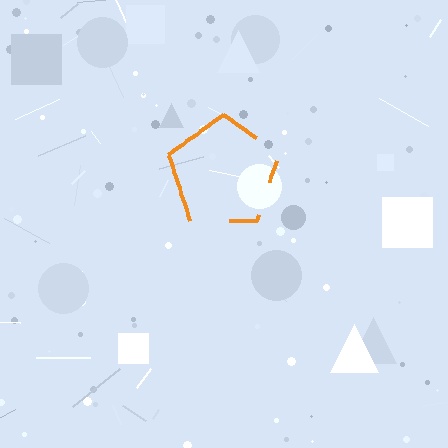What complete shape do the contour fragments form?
The contour fragments form a pentagon.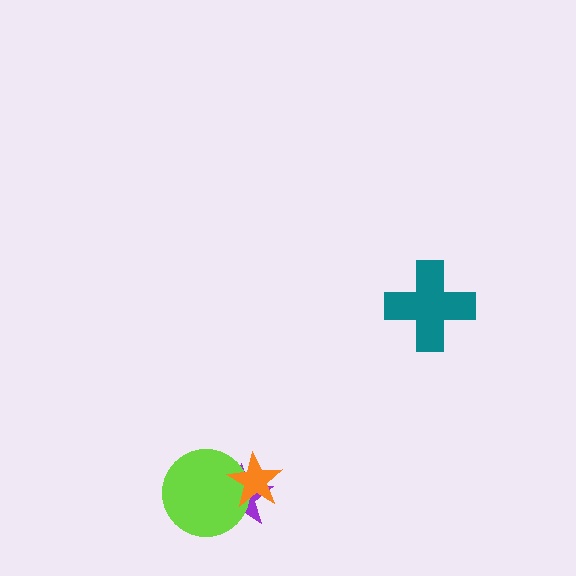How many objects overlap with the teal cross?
0 objects overlap with the teal cross.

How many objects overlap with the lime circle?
2 objects overlap with the lime circle.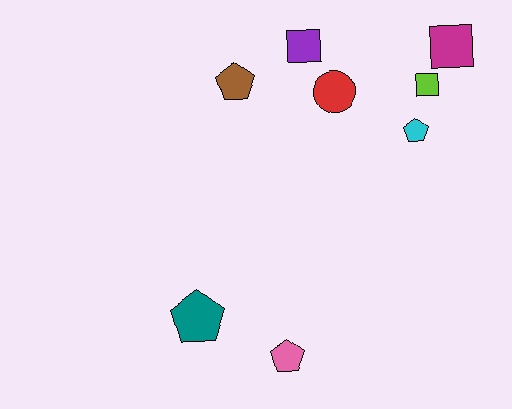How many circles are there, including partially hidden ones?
There is 1 circle.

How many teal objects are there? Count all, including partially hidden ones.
There is 1 teal object.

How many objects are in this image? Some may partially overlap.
There are 8 objects.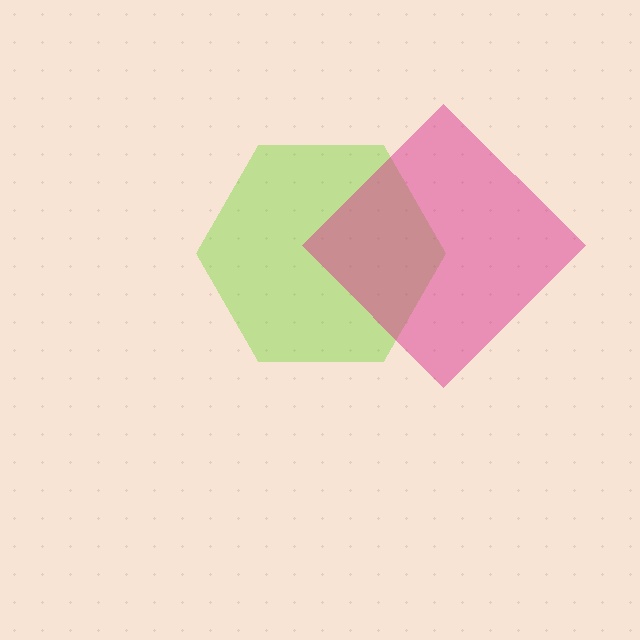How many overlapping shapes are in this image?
There are 2 overlapping shapes in the image.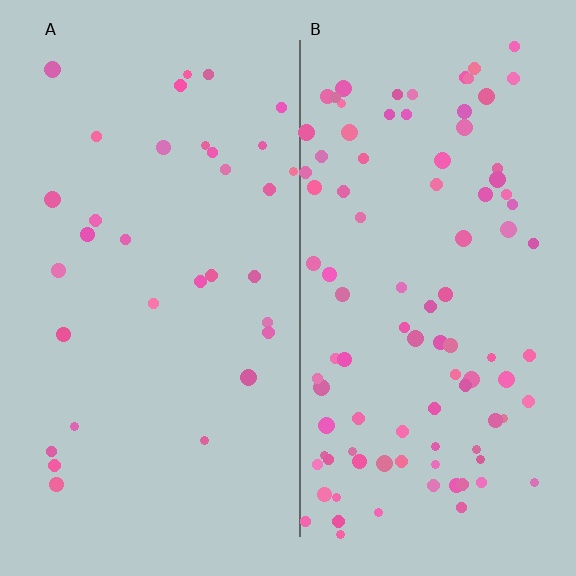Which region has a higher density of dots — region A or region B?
B (the right).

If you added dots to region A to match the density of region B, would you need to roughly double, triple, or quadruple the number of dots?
Approximately triple.